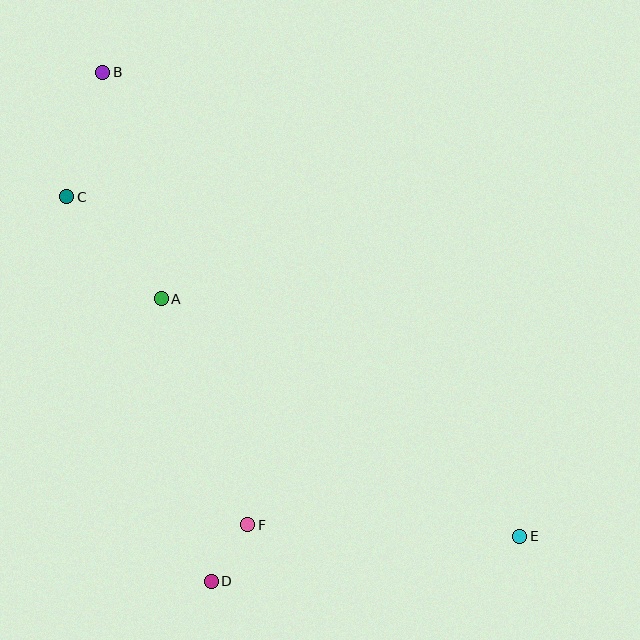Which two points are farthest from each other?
Points B and E are farthest from each other.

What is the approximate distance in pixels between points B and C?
The distance between B and C is approximately 129 pixels.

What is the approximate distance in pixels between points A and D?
The distance between A and D is approximately 287 pixels.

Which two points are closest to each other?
Points D and F are closest to each other.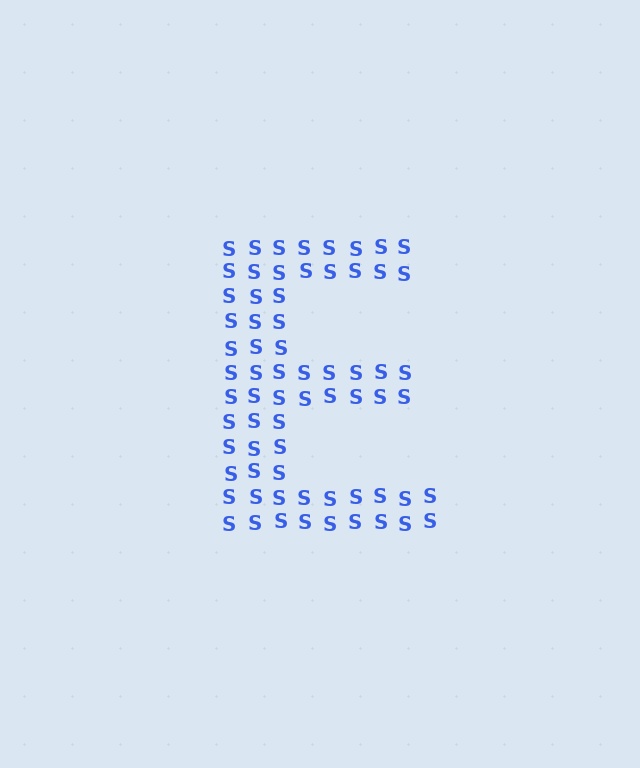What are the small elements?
The small elements are letter S's.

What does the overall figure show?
The overall figure shows the letter E.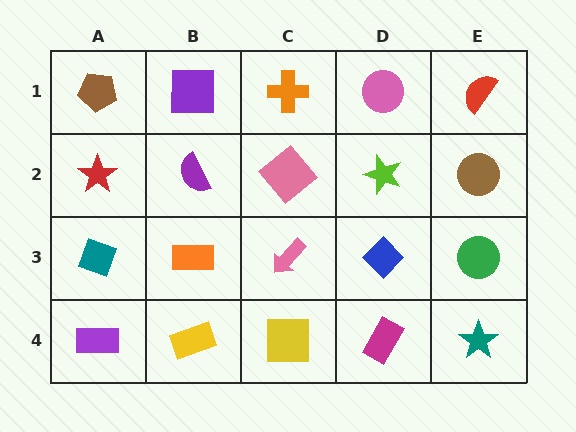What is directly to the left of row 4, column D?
A yellow square.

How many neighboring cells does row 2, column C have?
4.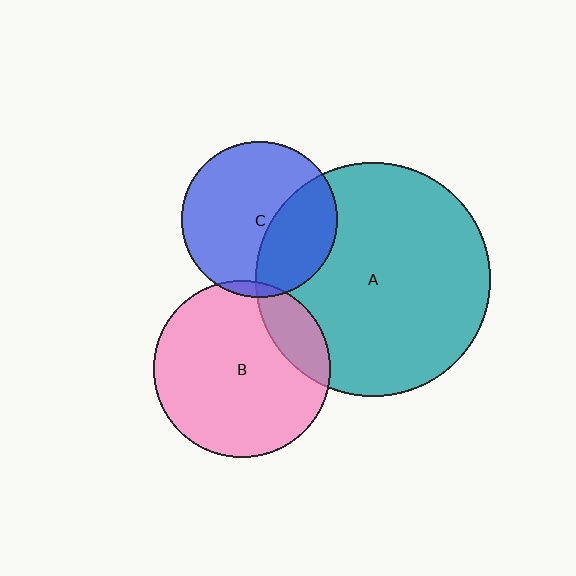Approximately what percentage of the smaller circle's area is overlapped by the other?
Approximately 5%.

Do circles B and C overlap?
Yes.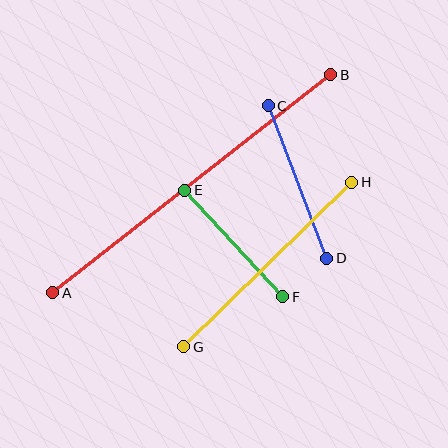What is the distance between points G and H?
The distance is approximately 236 pixels.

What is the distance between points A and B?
The distance is approximately 353 pixels.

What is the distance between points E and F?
The distance is approximately 145 pixels.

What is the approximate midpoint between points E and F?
The midpoint is at approximately (234, 243) pixels.